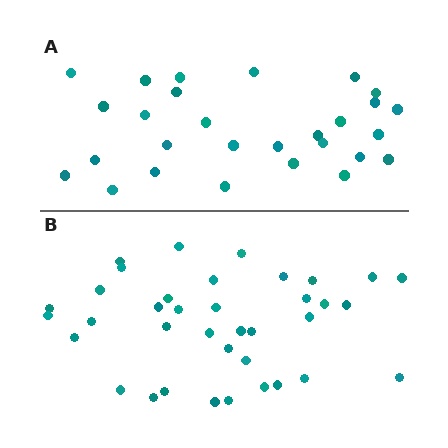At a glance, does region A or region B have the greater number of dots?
Region B (the bottom region) has more dots.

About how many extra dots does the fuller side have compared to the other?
Region B has roughly 8 or so more dots than region A.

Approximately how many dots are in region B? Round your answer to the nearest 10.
About 40 dots. (The exact count is 37, which rounds to 40.)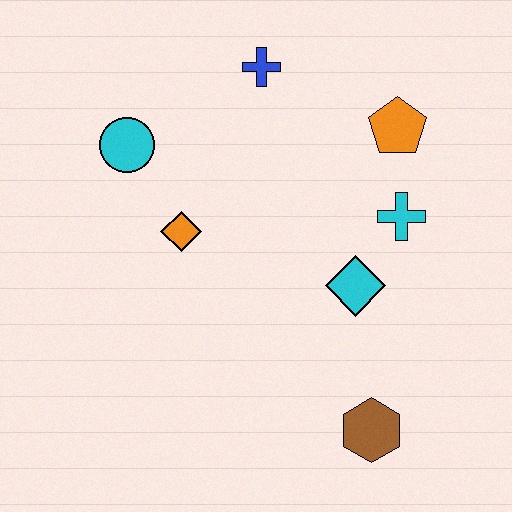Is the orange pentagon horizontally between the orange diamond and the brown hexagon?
No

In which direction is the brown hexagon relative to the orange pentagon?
The brown hexagon is below the orange pentagon.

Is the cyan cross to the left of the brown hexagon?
No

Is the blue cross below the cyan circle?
No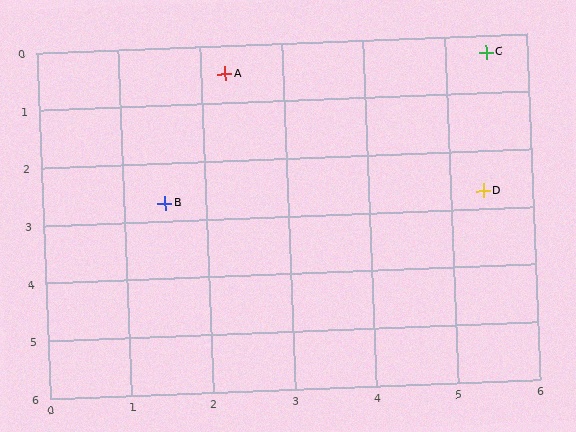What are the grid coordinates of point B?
Point B is at approximately (1.5, 2.7).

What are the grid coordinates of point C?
Point C is at approximately (5.5, 0.3).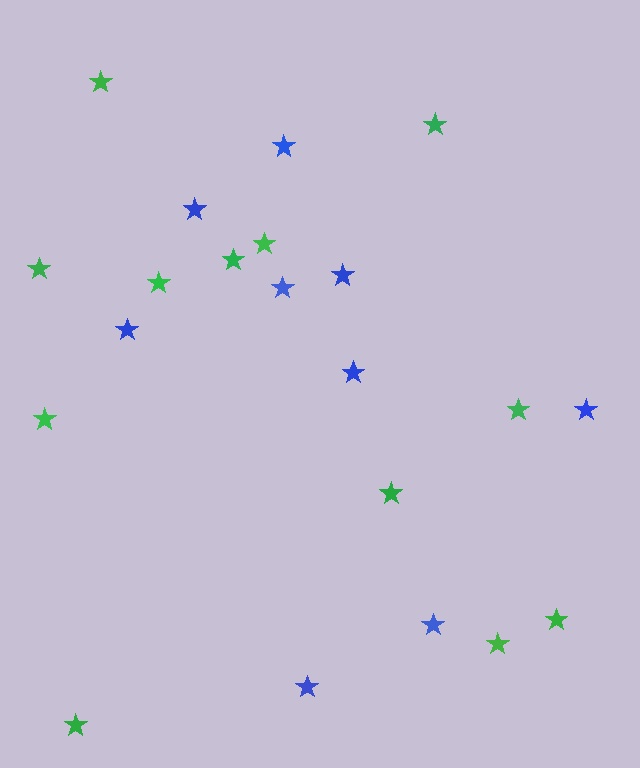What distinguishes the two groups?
There are 2 groups: one group of green stars (12) and one group of blue stars (9).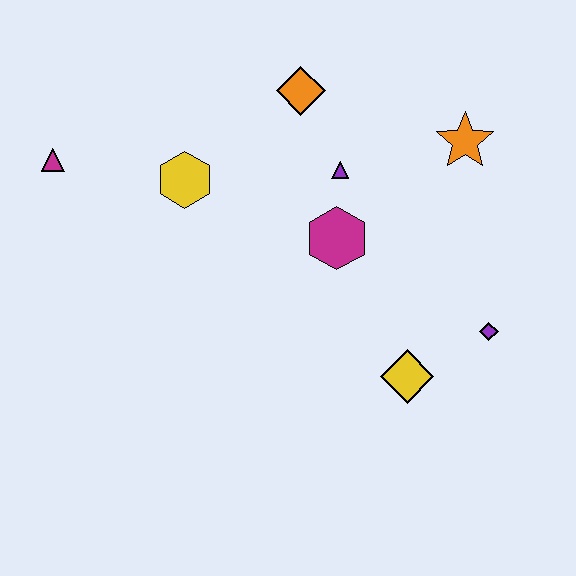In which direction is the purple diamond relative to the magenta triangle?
The purple diamond is to the right of the magenta triangle.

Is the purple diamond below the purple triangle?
Yes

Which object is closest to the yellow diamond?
The purple diamond is closest to the yellow diamond.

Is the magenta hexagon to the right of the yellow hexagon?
Yes